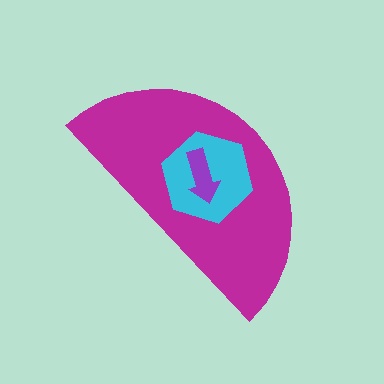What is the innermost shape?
The purple arrow.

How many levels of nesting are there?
3.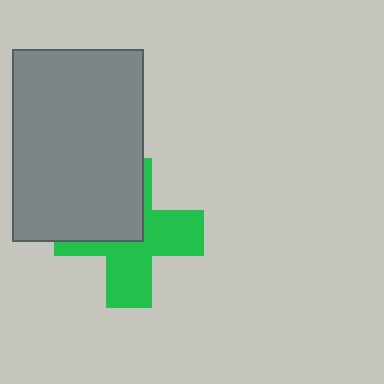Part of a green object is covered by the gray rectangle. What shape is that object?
It is a cross.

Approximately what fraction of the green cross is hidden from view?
Roughly 42% of the green cross is hidden behind the gray rectangle.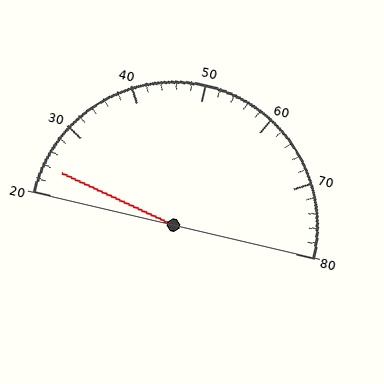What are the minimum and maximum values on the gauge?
The gauge ranges from 20 to 80.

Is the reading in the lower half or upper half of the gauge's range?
The reading is in the lower half of the range (20 to 80).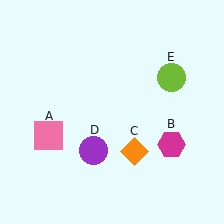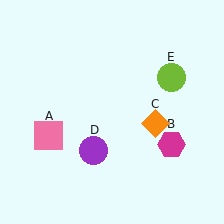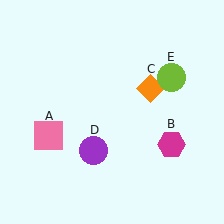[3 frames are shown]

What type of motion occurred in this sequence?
The orange diamond (object C) rotated counterclockwise around the center of the scene.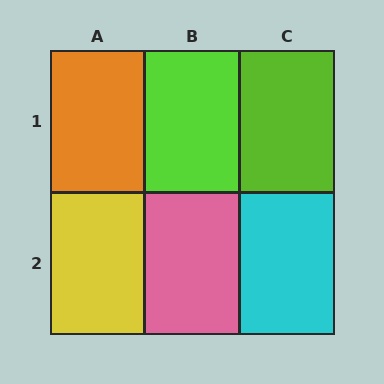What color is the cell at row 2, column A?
Yellow.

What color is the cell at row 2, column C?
Cyan.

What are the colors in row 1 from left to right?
Orange, lime, lime.